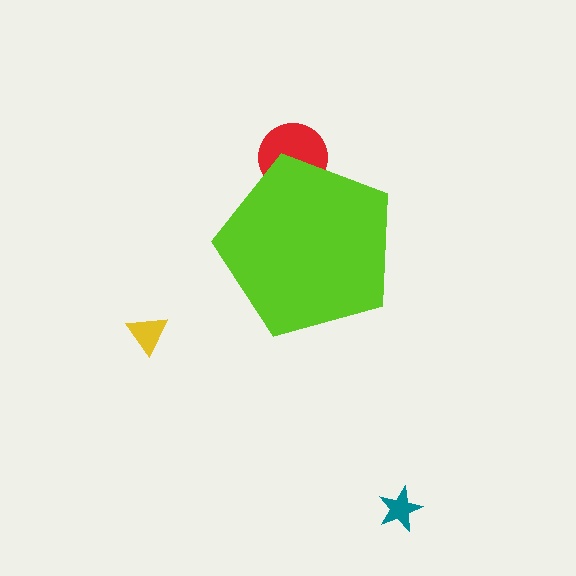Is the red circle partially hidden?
Yes, the red circle is partially hidden behind the lime pentagon.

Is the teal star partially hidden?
No, the teal star is fully visible.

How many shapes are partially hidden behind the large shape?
1 shape is partially hidden.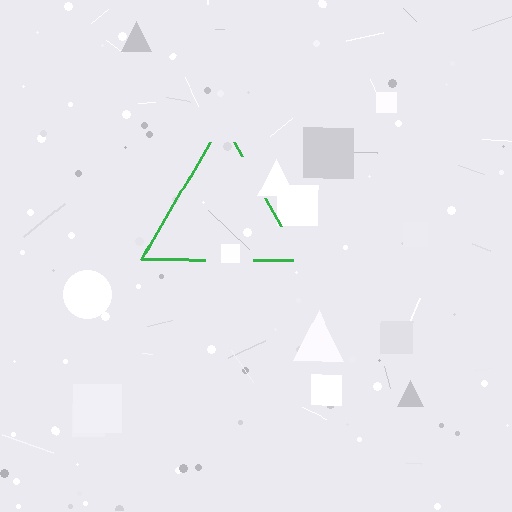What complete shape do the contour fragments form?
The contour fragments form a triangle.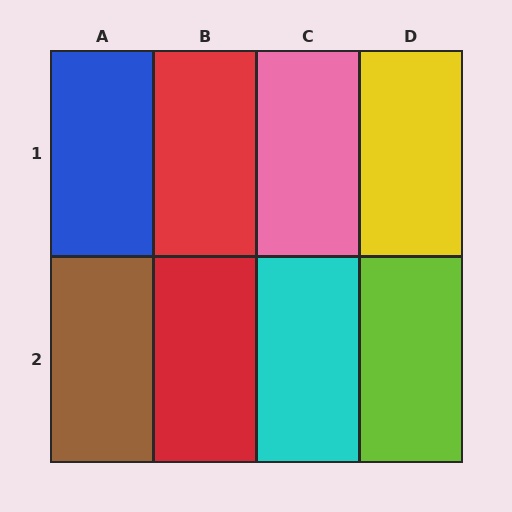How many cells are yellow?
1 cell is yellow.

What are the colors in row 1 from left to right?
Blue, red, pink, yellow.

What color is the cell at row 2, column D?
Lime.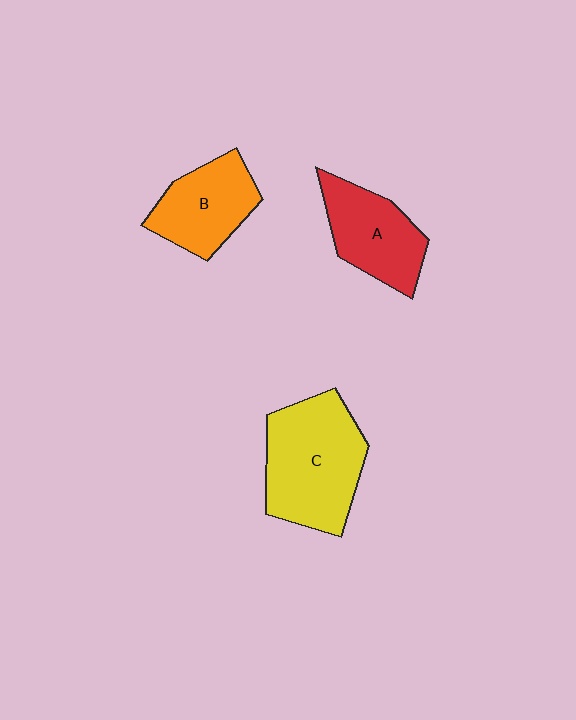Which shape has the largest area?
Shape C (yellow).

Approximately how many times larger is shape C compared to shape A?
Approximately 1.5 times.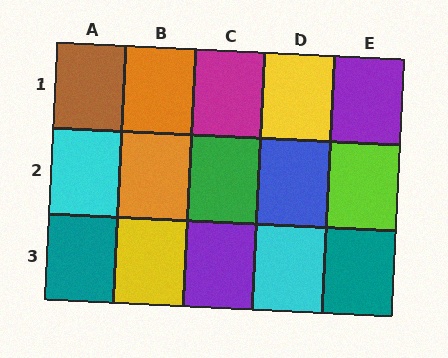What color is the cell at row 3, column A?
Teal.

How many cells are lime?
1 cell is lime.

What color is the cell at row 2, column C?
Green.